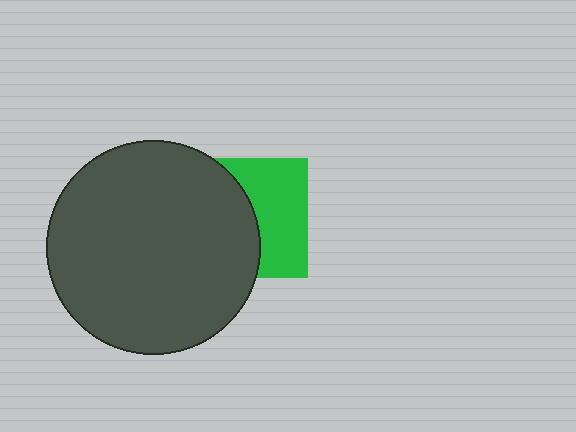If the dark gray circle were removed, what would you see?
You would see the complete green square.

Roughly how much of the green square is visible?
About half of it is visible (roughly 48%).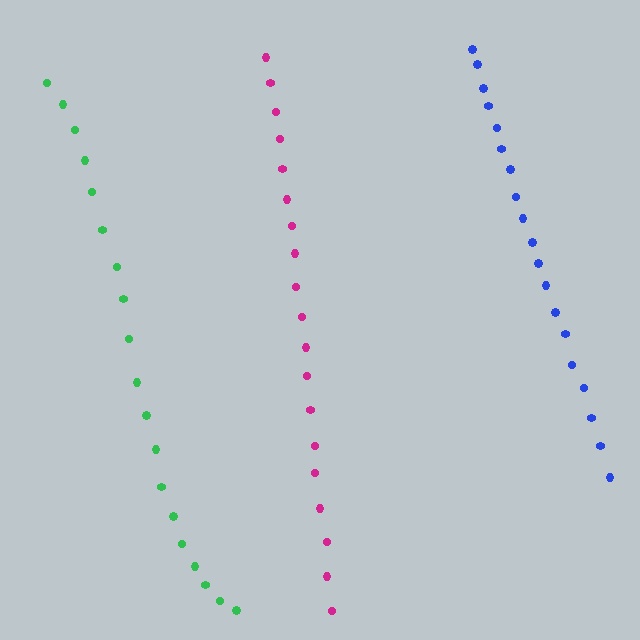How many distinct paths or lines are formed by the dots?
There are 3 distinct paths.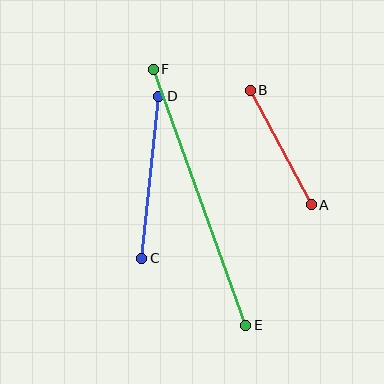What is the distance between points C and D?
The distance is approximately 163 pixels.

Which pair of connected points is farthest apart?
Points E and F are farthest apart.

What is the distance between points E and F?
The distance is approximately 272 pixels.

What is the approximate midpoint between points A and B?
The midpoint is at approximately (281, 148) pixels.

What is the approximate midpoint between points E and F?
The midpoint is at approximately (199, 197) pixels.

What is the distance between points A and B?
The distance is approximately 130 pixels.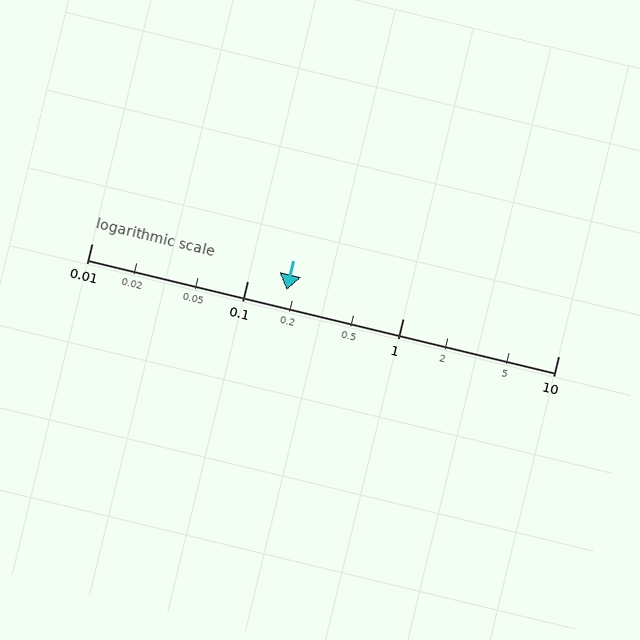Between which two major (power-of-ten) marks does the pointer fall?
The pointer is between 0.1 and 1.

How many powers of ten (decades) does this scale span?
The scale spans 3 decades, from 0.01 to 10.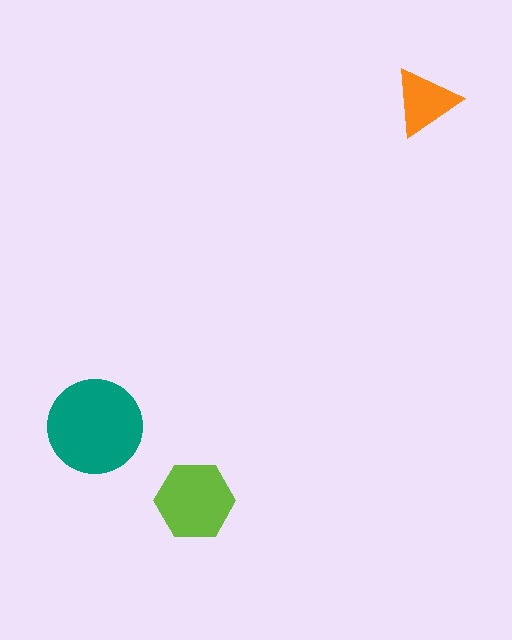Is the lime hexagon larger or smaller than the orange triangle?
Larger.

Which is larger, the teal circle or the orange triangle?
The teal circle.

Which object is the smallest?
The orange triangle.